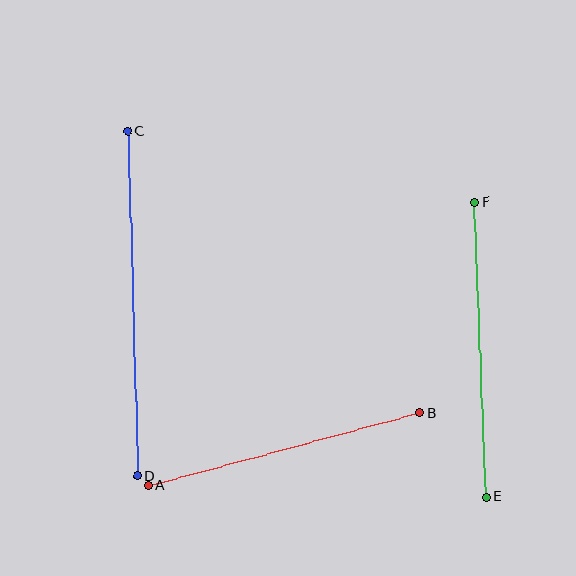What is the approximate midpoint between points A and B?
The midpoint is at approximately (284, 449) pixels.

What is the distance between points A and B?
The distance is approximately 280 pixels.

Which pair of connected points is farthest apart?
Points C and D are farthest apart.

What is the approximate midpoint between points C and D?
The midpoint is at approximately (132, 304) pixels.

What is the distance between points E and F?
The distance is approximately 295 pixels.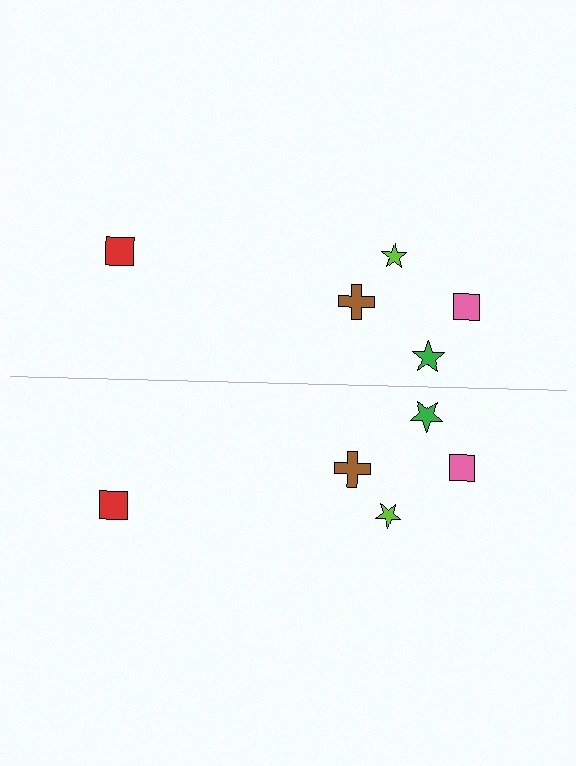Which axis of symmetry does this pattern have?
The pattern has a horizontal axis of symmetry running through the center of the image.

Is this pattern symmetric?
Yes, this pattern has bilateral (reflection) symmetry.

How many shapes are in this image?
There are 10 shapes in this image.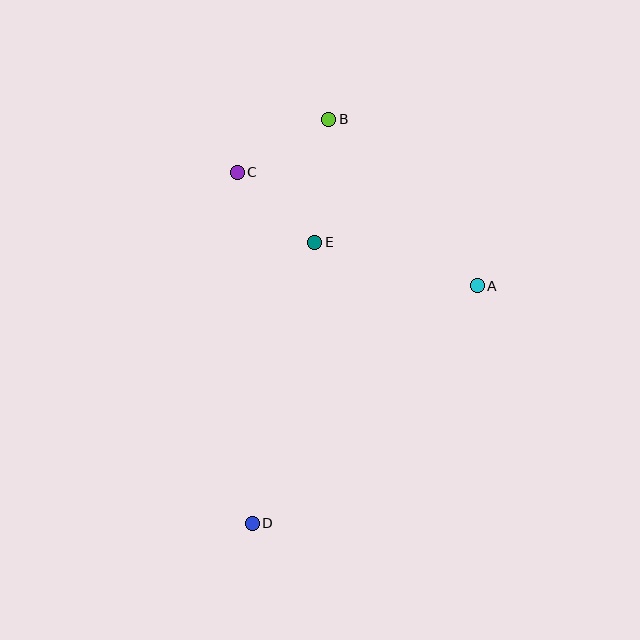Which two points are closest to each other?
Points C and E are closest to each other.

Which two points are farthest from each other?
Points B and D are farthest from each other.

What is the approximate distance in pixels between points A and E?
The distance between A and E is approximately 168 pixels.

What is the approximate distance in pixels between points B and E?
The distance between B and E is approximately 124 pixels.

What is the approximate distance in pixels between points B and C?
The distance between B and C is approximately 106 pixels.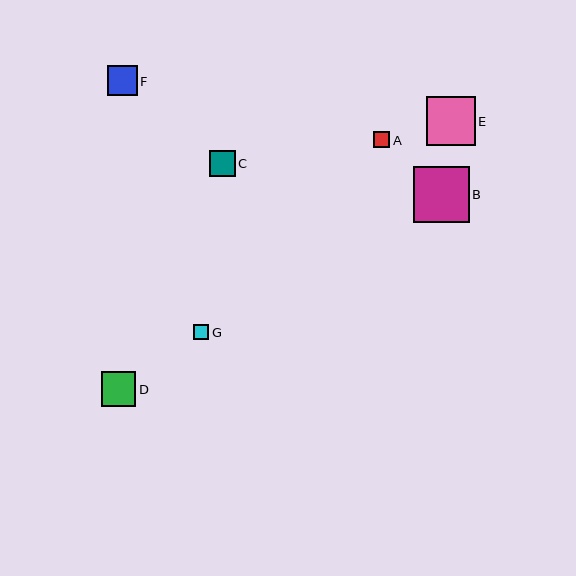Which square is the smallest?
Square G is the smallest with a size of approximately 15 pixels.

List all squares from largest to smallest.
From largest to smallest: B, E, D, F, C, A, G.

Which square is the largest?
Square B is the largest with a size of approximately 56 pixels.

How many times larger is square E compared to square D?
Square E is approximately 1.4 times the size of square D.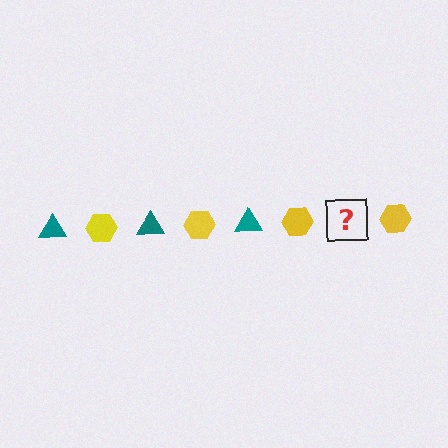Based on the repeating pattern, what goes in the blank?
The blank should be a teal triangle.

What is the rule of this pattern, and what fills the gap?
The rule is that the pattern alternates between teal triangle and yellow hexagon. The gap should be filled with a teal triangle.